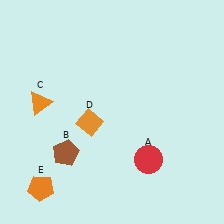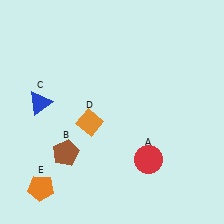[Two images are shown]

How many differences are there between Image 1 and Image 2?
There is 1 difference between the two images.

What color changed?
The triangle (C) changed from orange in Image 1 to blue in Image 2.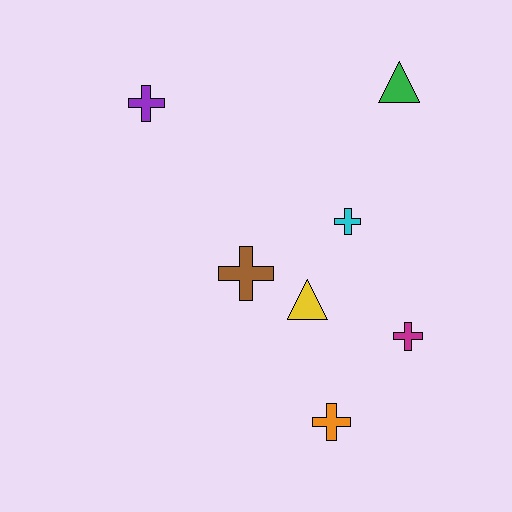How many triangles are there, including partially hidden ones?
There are 2 triangles.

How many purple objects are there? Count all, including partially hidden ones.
There is 1 purple object.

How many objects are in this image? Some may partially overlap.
There are 7 objects.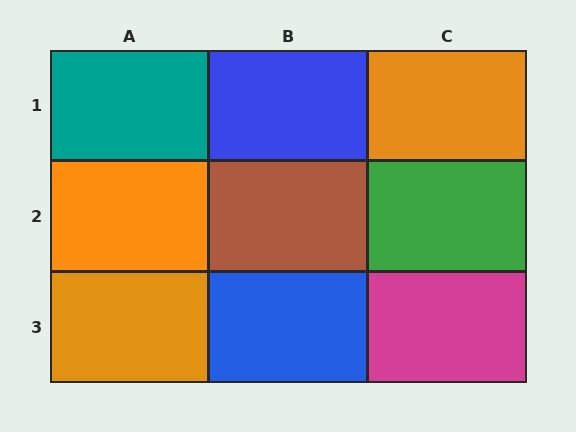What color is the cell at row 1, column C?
Orange.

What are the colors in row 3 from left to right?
Orange, blue, magenta.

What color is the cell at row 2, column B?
Brown.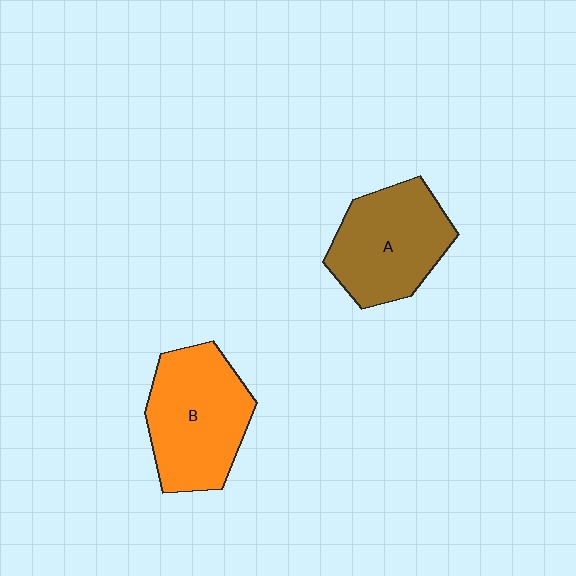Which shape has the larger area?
Shape B (orange).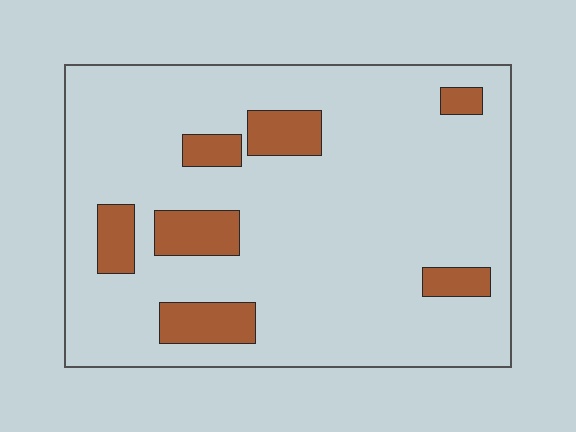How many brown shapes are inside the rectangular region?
7.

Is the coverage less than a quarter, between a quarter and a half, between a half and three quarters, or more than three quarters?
Less than a quarter.